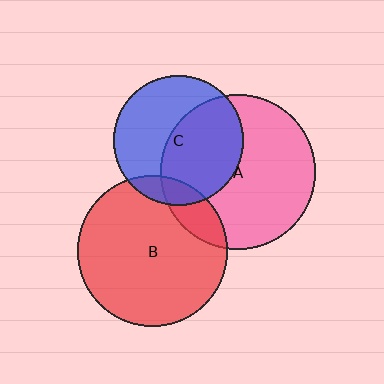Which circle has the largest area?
Circle A (pink).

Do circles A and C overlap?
Yes.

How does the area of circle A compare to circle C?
Approximately 1.4 times.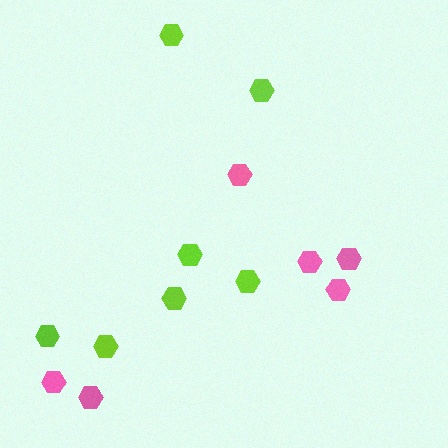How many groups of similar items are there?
There are 2 groups: one group of lime hexagons (7) and one group of pink hexagons (6).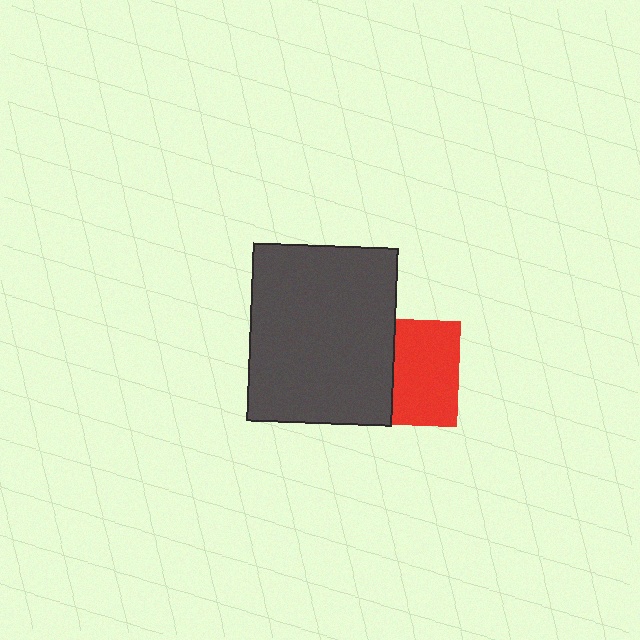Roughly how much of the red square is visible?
About half of it is visible (roughly 62%).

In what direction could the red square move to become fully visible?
The red square could move right. That would shift it out from behind the dark gray rectangle entirely.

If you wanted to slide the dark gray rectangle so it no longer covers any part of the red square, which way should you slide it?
Slide it left — that is the most direct way to separate the two shapes.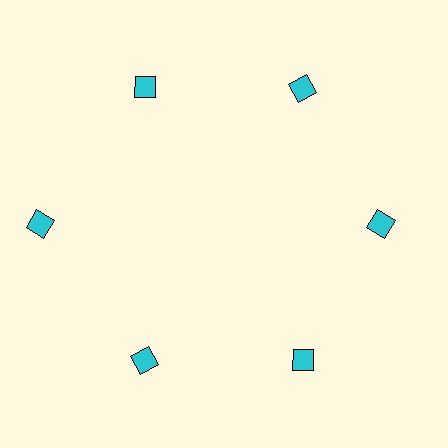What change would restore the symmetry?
The symmetry would be restored by moving it inward, back onto the ring so that all 6 squares sit at equal angles and equal distance from the center.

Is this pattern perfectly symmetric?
No. The 6 cyan squares are arranged in a ring, but one element near the 9 o'clock position is pushed outward from the center, breaking the 6-fold rotational symmetry.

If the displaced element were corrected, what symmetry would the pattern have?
It would have 6-fold rotational symmetry — the pattern would map onto itself every 60 degrees.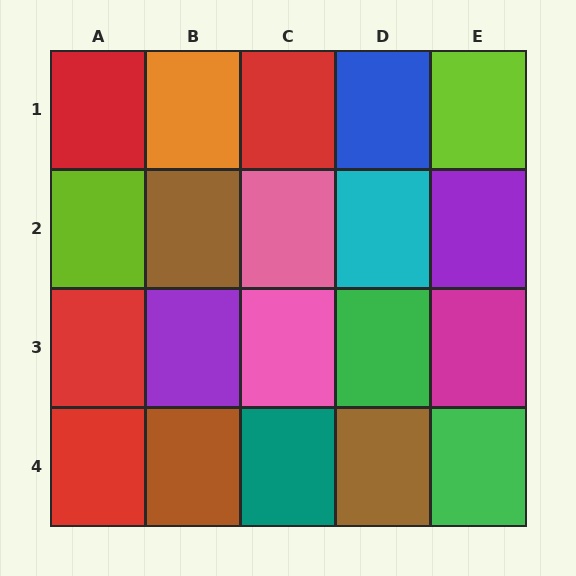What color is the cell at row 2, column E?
Purple.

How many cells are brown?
3 cells are brown.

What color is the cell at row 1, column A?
Red.